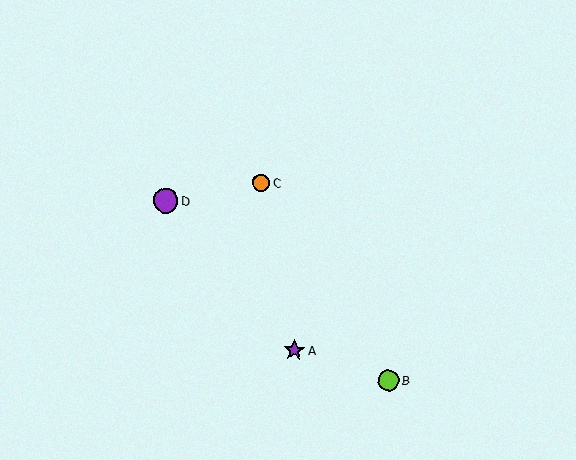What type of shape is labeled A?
Shape A is a purple star.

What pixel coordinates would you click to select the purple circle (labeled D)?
Click at (166, 201) to select the purple circle D.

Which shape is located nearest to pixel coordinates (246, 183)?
The orange circle (labeled C) at (261, 183) is nearest to that location.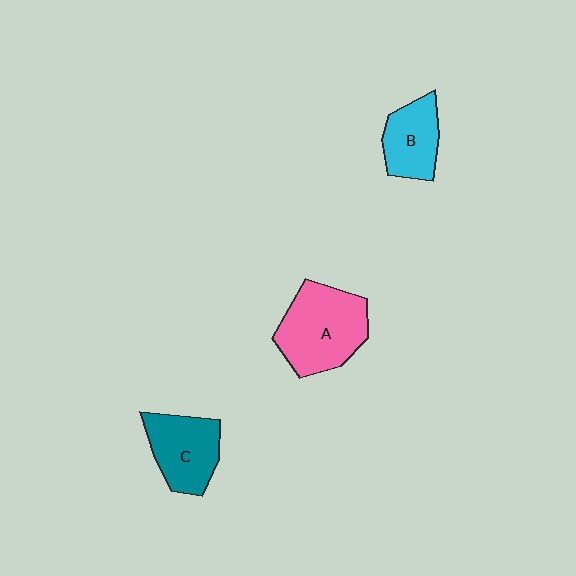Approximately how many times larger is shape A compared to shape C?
Approximately 1.3 times.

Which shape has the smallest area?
Shape B (cyan).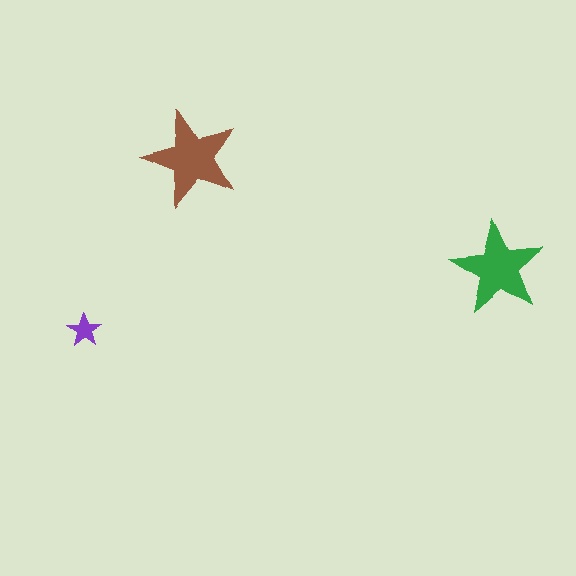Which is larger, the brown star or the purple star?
The brown one.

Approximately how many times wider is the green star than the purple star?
About 3 times wider.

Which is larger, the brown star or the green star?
The brown one.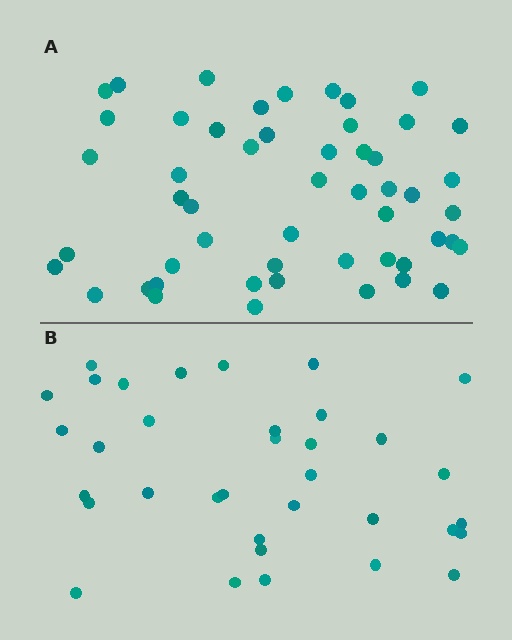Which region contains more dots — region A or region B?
Region A (the top region) has more dots.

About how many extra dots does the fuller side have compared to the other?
Region A has approximately 15 more dots than region B.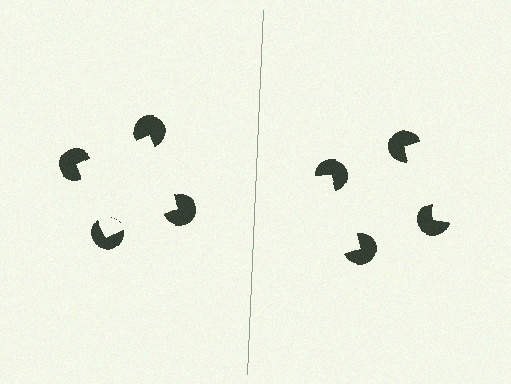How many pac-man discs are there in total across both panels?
8 — 4 on each side.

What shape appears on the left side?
An illusory square.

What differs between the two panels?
The pac-man discs are positioned identically on both sides; only the wedge orientations differ. On the left they align to a square; on the right they are misaligned.